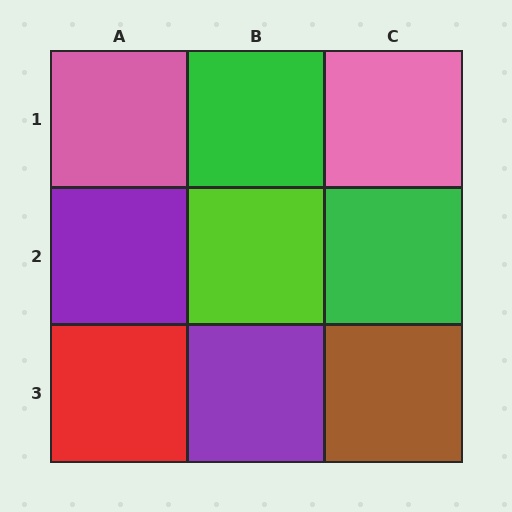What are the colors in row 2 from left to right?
Purple, lime, green.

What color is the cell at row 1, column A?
Pink.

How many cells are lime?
1 cell is lime.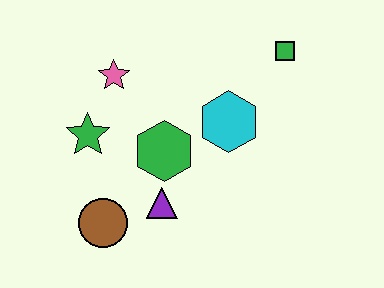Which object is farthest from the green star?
The green square is farthest from the green star.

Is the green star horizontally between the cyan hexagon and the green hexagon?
No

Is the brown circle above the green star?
No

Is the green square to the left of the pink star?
No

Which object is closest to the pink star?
The green star is closest to the pink star.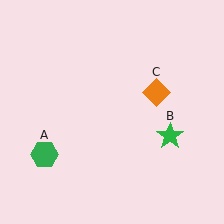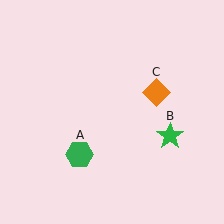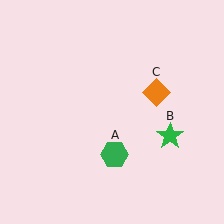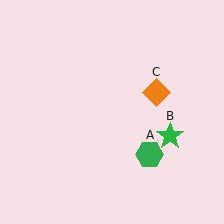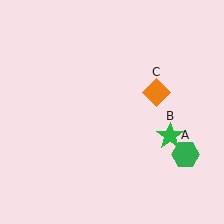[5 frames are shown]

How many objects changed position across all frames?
1 object changed position: green hexagon (object A).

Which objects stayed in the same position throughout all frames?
Green star (object B) and orange diamond (object C) remained stationary.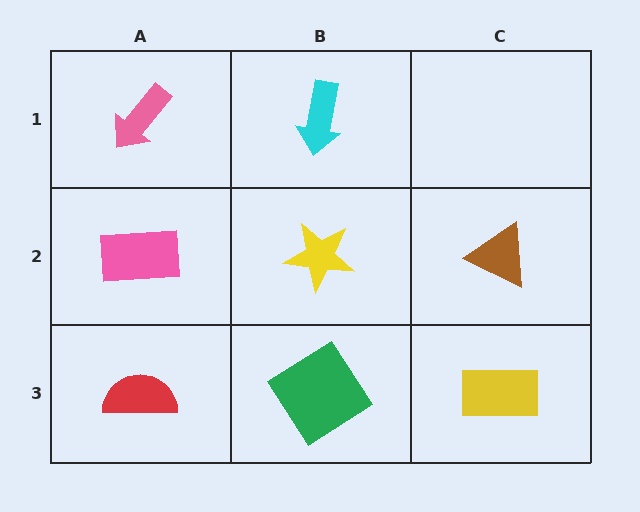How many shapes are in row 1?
2 shapes.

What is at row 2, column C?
A brown triangle.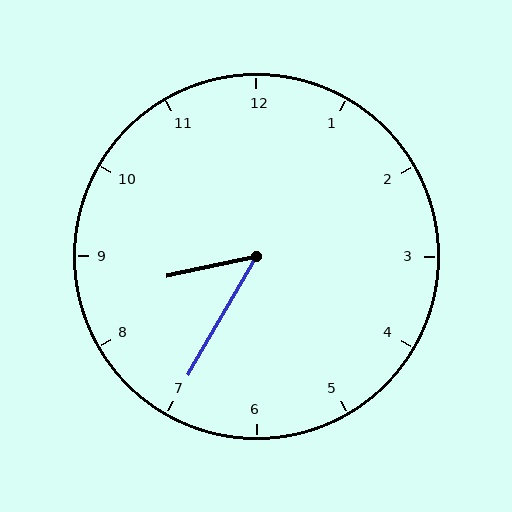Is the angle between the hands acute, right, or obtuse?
It is acute.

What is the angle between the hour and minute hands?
Approximately 48 degrees.